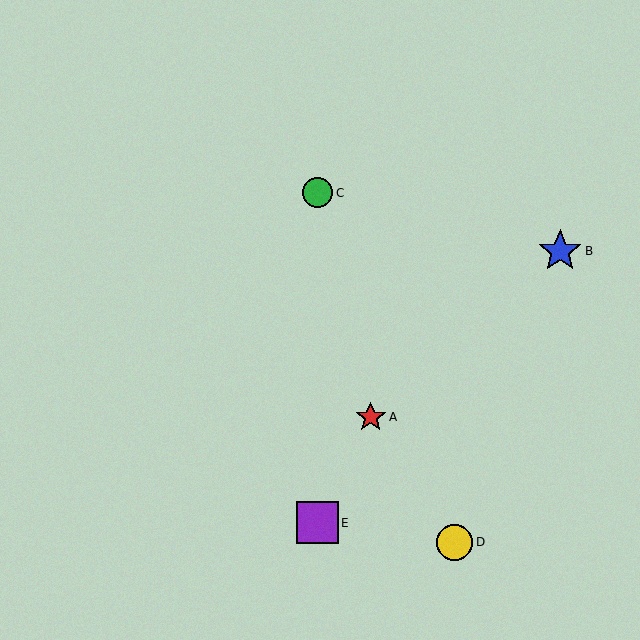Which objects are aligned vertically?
Objects C, E are aligned vertically.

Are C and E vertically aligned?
Yes, both are at x≈318.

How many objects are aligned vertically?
2 objects (C, E) are aligned vertically.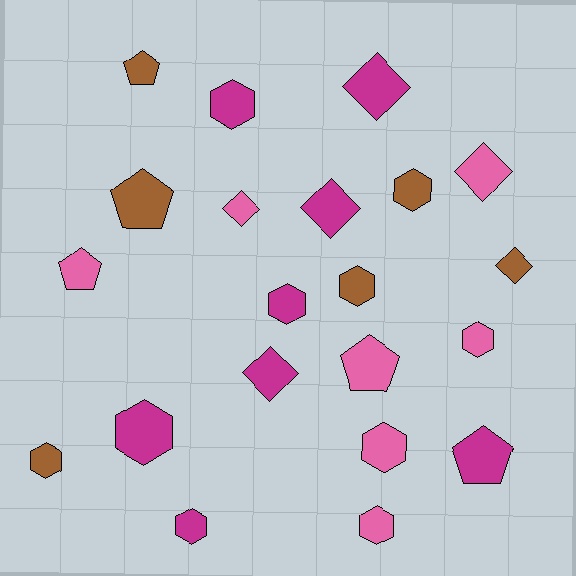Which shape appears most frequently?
Hexagon, with 10 objects.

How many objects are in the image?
There are 21 objects.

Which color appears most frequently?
Magenta, with 8 objects.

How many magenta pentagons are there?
There is 1 magenta pentagon.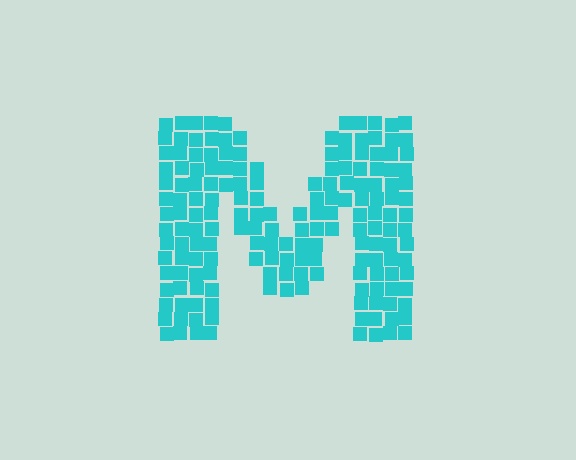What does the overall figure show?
The overall figure shows the letter M.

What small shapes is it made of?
It is made of small squares.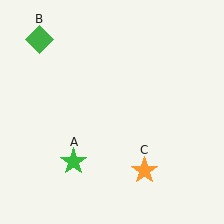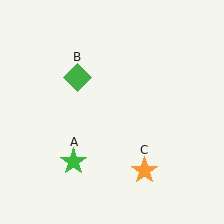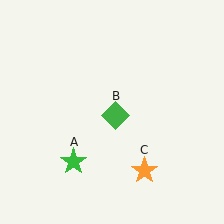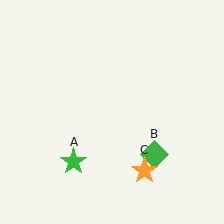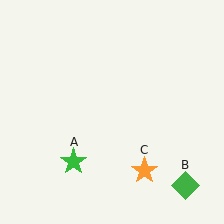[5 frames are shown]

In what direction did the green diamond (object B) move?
The green diamond (object B) moved down and to the right.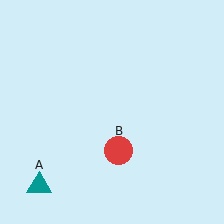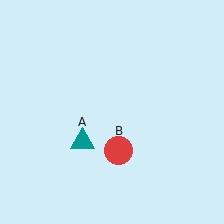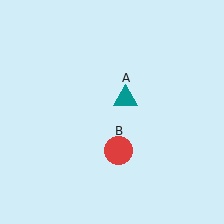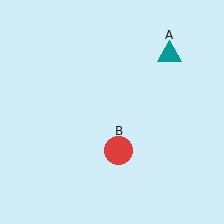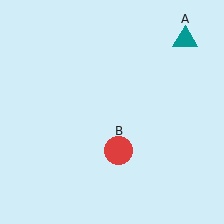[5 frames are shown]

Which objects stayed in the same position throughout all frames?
Red circle (object B) remained stationary.